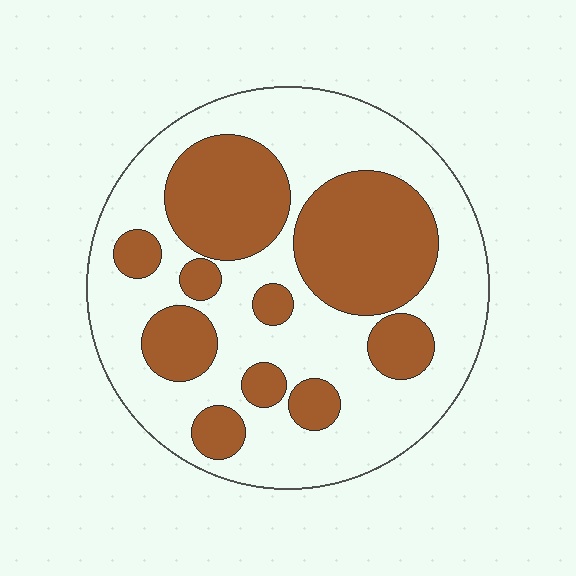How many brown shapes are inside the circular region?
10.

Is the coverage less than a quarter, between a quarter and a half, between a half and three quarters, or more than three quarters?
Between a quarter and a half.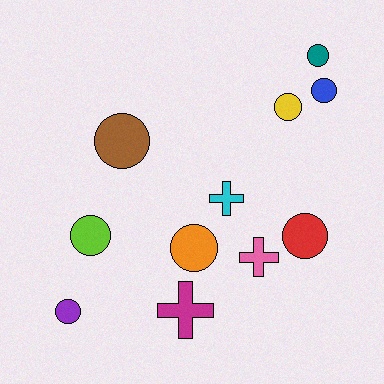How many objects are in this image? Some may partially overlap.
There are 11 objects.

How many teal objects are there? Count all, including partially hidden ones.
There is 1 teal object.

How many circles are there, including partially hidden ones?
There are 8 circles.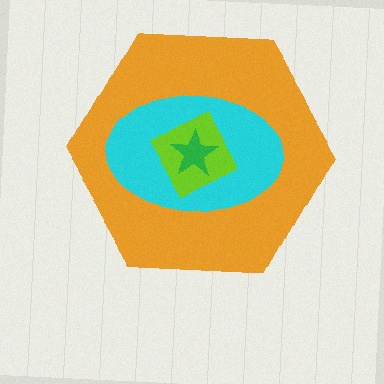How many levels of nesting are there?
4.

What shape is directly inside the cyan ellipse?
The lime square.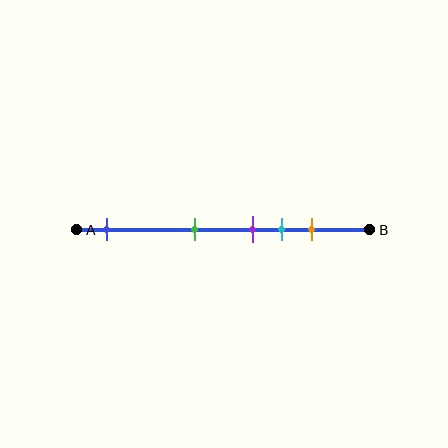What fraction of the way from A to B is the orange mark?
The orange mark is approximately 80% (0.8) of the way from A to B.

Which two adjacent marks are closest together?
The purple and cyan marks are the closest adjacent pair.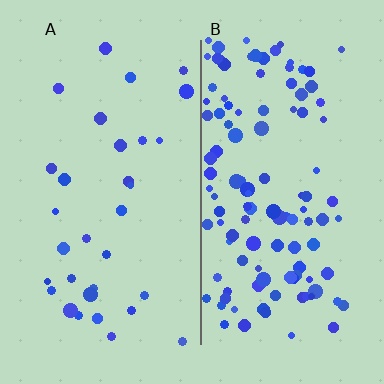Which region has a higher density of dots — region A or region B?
B (the right).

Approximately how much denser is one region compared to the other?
Approximately 3.8× — region B over region A.